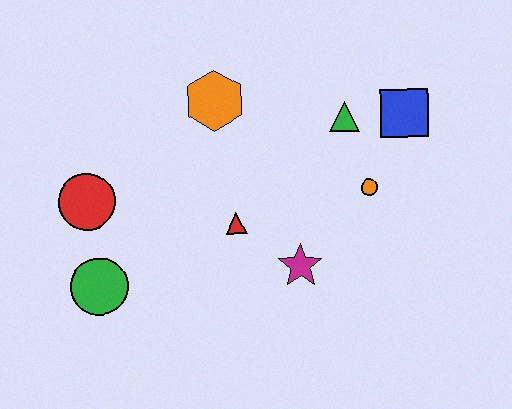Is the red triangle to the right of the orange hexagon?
Yes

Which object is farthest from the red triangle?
The blue square is farthest from the red triangle.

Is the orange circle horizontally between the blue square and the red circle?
Yes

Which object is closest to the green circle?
The red circle is closest to the green circle.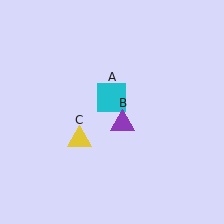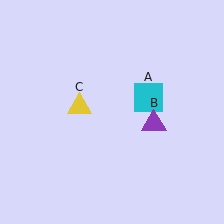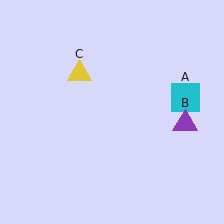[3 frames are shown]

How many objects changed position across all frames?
3 objects changed position: cyan square (object A), purple triangle (object B), yellow triangle (object C).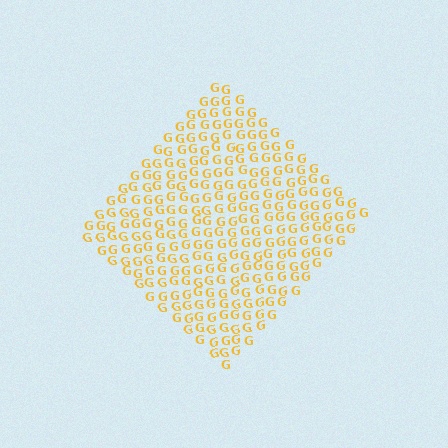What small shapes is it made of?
It is made of small letter G's.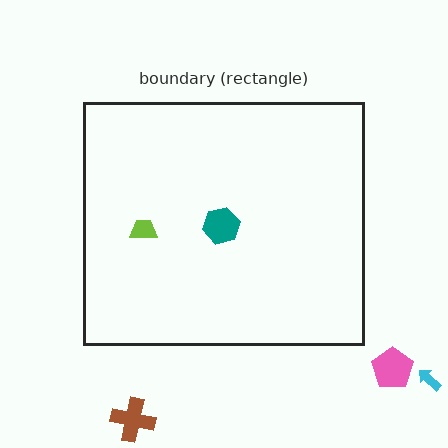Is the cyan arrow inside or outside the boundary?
Outside.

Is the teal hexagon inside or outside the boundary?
Inside.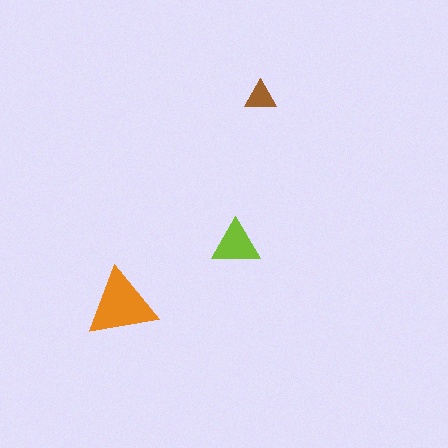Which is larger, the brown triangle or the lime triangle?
The lime one.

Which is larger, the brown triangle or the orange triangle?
The orange one.